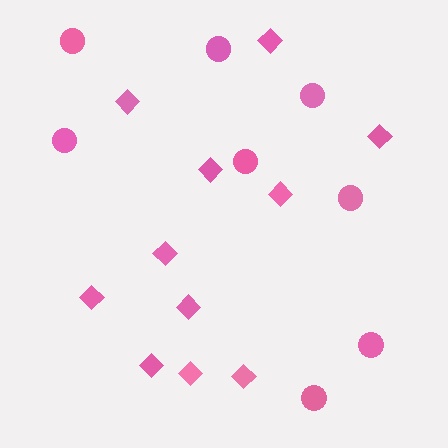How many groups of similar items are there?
There are 2 groups: one group of diamonds (11) and one group of circles (8).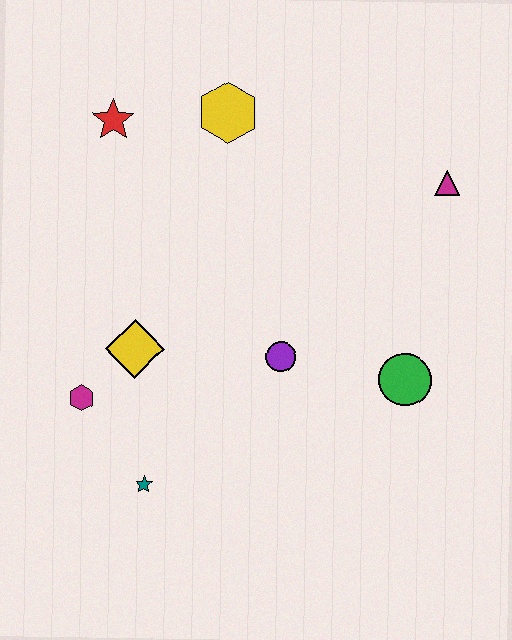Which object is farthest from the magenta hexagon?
The magenta triangle is farthest from the magenta hexagon.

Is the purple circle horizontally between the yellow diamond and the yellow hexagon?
No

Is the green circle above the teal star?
Yes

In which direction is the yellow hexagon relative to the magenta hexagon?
The yellow hexagon is above the magenta hexagon.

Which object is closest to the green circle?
The purple circle is closest to the green circle.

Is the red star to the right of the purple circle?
No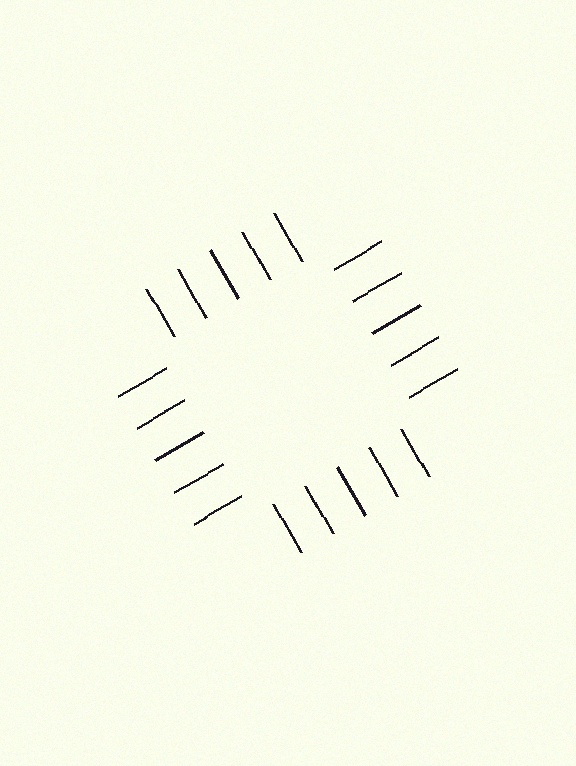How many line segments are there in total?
20 — 5 along each of the 4 edges.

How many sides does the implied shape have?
4 sides — the line-ends trace a square.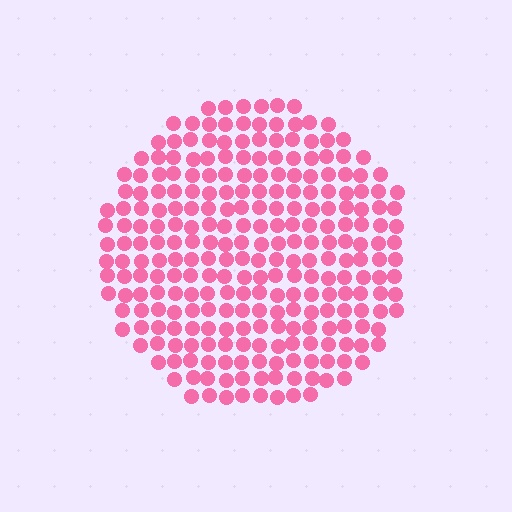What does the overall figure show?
The overall figure shows a circle.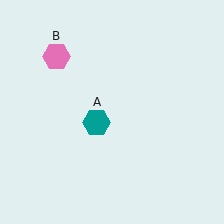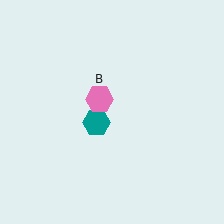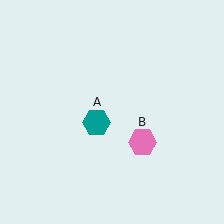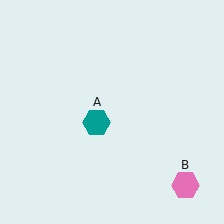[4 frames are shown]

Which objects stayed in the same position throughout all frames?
Teal hexagon (object A) remained stationary.